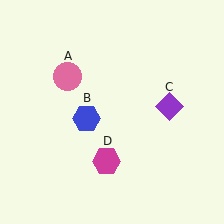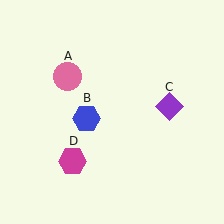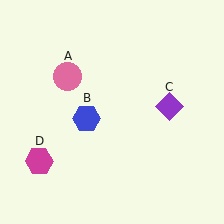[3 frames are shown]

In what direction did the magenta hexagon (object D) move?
The magenta hexagon (object D) moved left.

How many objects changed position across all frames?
1 object changed position: magenta hexagon (object D).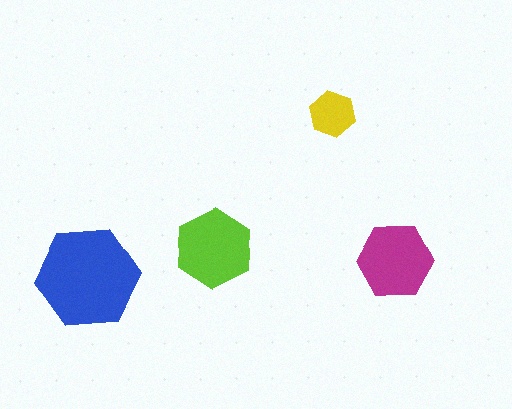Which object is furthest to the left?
The blue hexagon is leftmost.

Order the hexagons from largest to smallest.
the blue one, the lime one, the magenta one, the yellow one.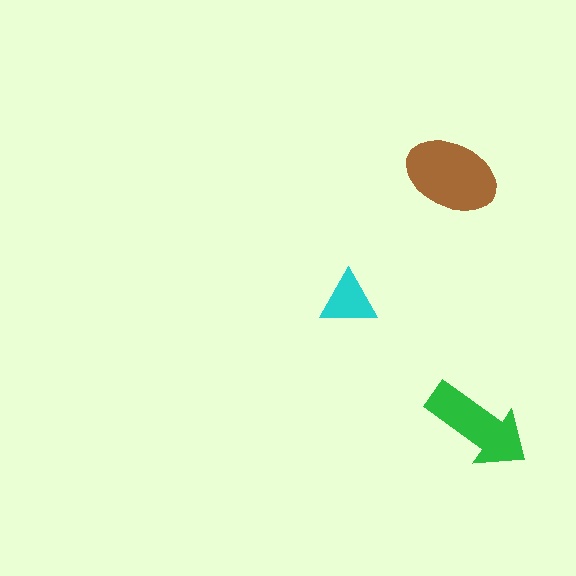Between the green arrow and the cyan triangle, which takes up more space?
The green arrow.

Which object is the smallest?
The cyan triangle.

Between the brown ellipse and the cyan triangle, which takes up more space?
The brown ellipse.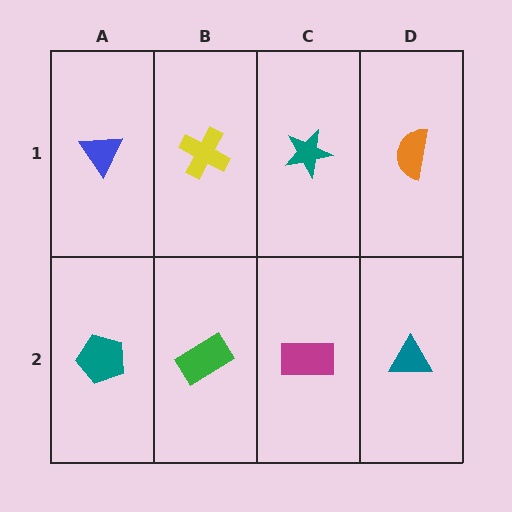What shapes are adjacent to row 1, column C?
A magenta rectangle (row 2, column C), a yellow cross (row 1, column B), an orange semicircle (row 1, column D).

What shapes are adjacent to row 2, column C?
A teal star (row 1, column C), a green rectangle (row 2, column B), a teal triangle (row 2, column D).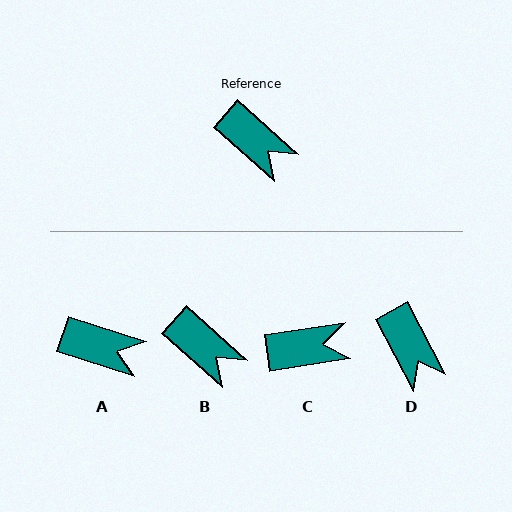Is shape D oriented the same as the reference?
No, it is off by about 20 degrees.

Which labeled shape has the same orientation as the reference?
B.